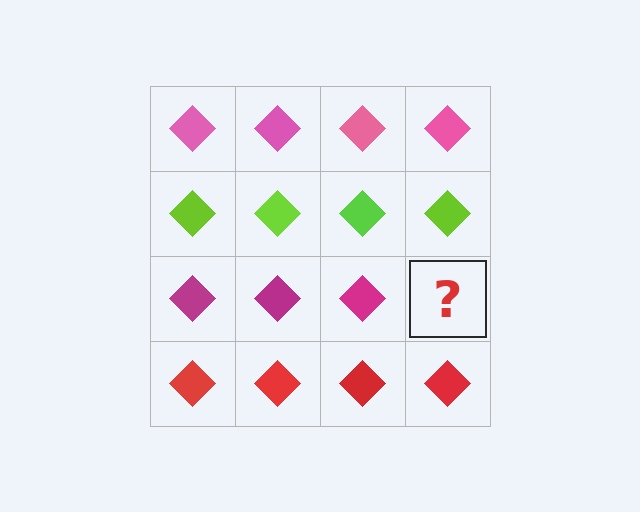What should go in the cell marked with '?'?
The missing cell should contain a magenta diamond.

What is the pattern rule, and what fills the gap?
The rule is that each row has a consistent color. The gap should be filled with a magenta diamond.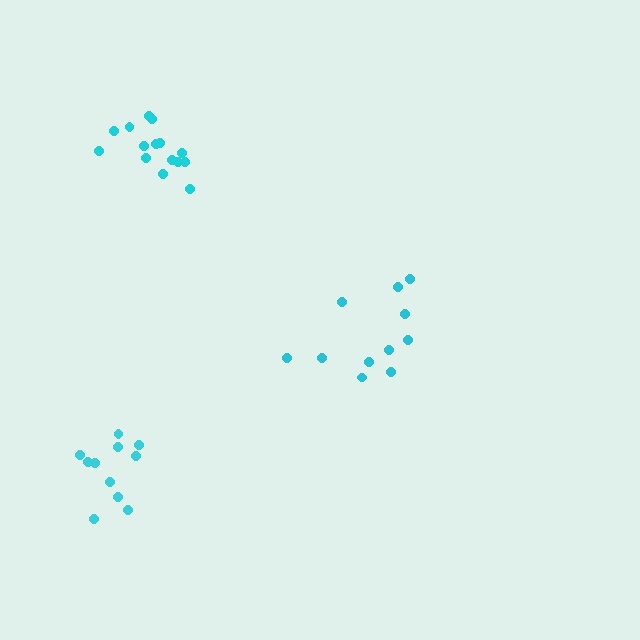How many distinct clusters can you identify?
There are 3 distinct clusters.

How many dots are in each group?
Group 1: 11 dots, Group 2: 15 dots, Group 3: 11 dots (37 total).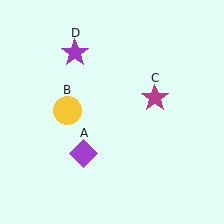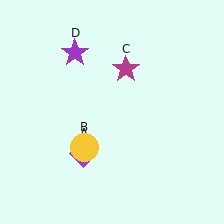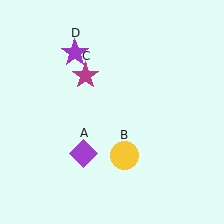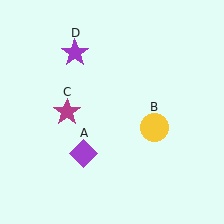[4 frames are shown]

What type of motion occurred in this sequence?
The yellow circle (object B), magenta star (object C) rotated counterclockwise around the center of the scene.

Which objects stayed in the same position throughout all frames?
Purple diamond (object A) and purple star (object D) remained stationary.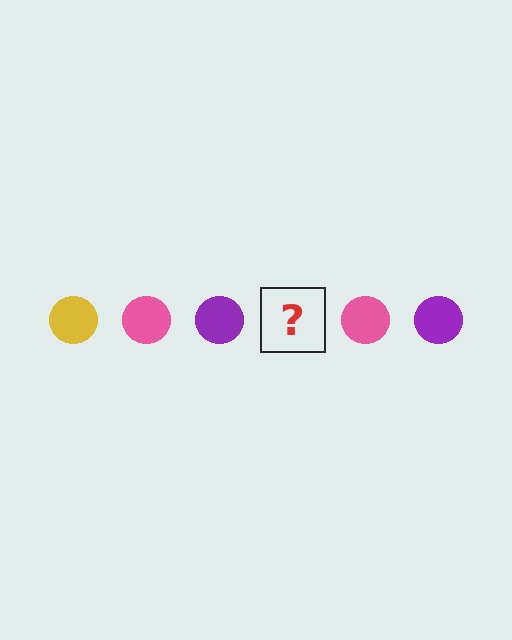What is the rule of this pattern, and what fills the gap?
The rule is that the pattern cycles through yellow, pink, purple circles. The gap should be filled with a yellow circle.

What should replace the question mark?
The question mark should be replaced with a yellow circle.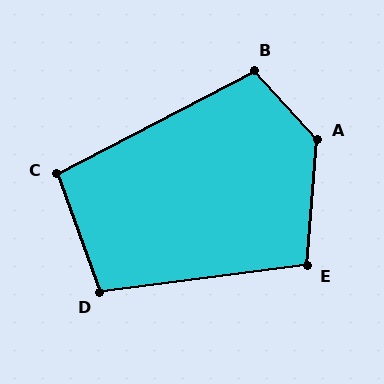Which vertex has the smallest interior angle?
C, at approximately 98 degrees.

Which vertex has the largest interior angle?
A, at approximately 132 degrees.